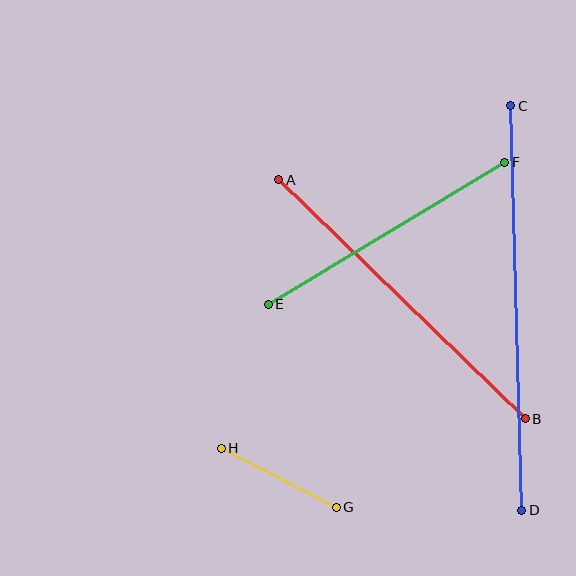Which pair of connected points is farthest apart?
Points C and D are farthest apart.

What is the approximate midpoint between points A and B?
The midpoint is at approximately (402, 299) pixels.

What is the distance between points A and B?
The distance is approximately 343 pixels.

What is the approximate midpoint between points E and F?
The midpoint is at approximately (386, 233) pixels.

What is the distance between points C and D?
The distance is approximately 404 pixels.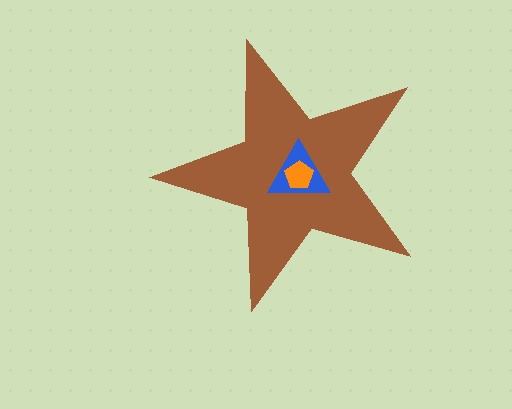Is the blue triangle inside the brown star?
Yes.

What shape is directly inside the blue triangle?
The orange pentagon.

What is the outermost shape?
The brown star.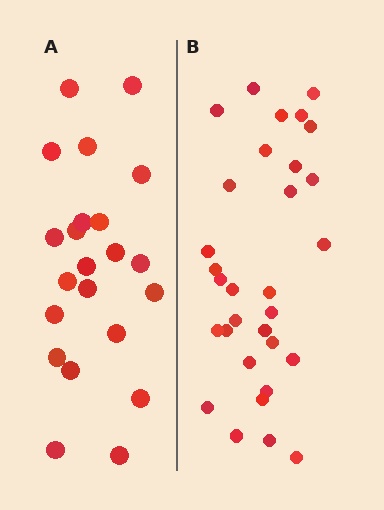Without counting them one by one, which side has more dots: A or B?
Region B (the right region) has more dots.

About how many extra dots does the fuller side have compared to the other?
Region B has roughly 8 or so more dots than region A.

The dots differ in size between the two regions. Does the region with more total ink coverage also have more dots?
No. Region A has more total ink coverage because its dots are larger, but region B actually contains more individual dots. Total area can be misleading — the number of items is what matters here.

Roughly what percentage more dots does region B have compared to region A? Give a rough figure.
About 40% more.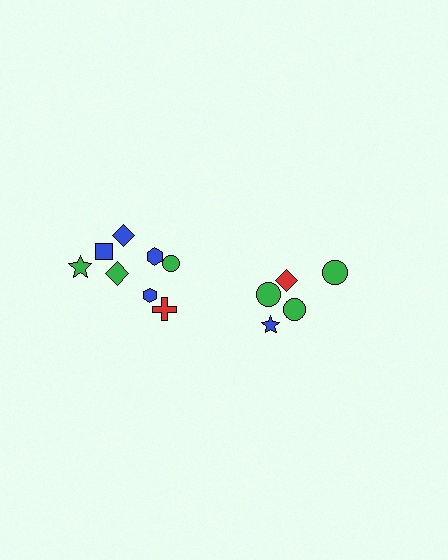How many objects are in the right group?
There are 5 objects.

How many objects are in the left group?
There are 8 objects.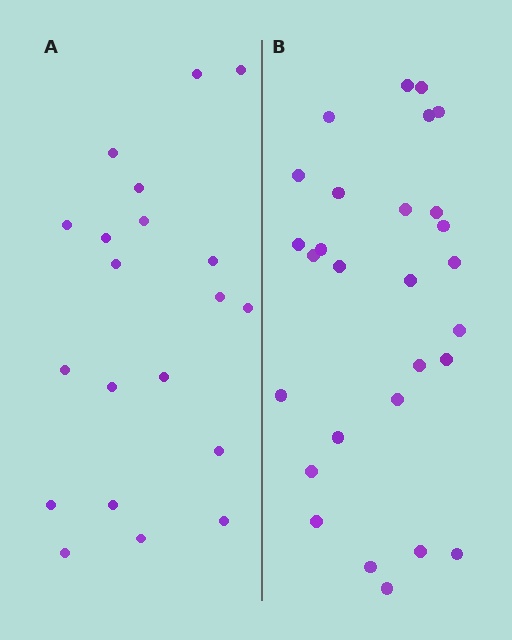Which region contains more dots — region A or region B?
Region B (the right region) has more dots.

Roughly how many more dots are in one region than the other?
Region B has roughly 8 or so more dots than region A.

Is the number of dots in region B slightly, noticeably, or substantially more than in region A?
Region B has noticeably more, but not dramatically so. The ratio is roughly 1.4 to 1.